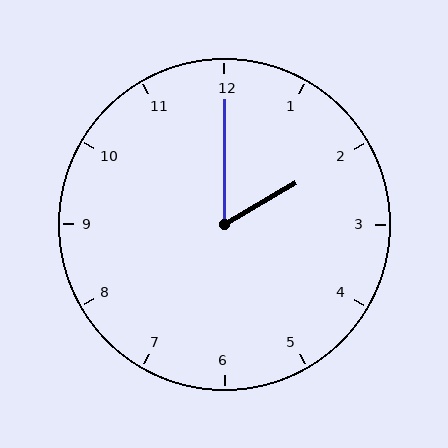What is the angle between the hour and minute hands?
Approximately 60 degrees.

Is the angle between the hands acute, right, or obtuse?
It is acute.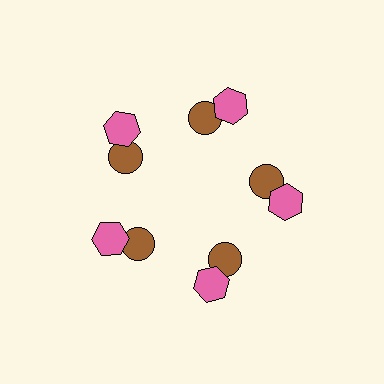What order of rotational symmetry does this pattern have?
This pattern has 5-fold rotational symmetry.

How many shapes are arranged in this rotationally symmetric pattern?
There are 10 shapes, arranged in 5 groups of 2.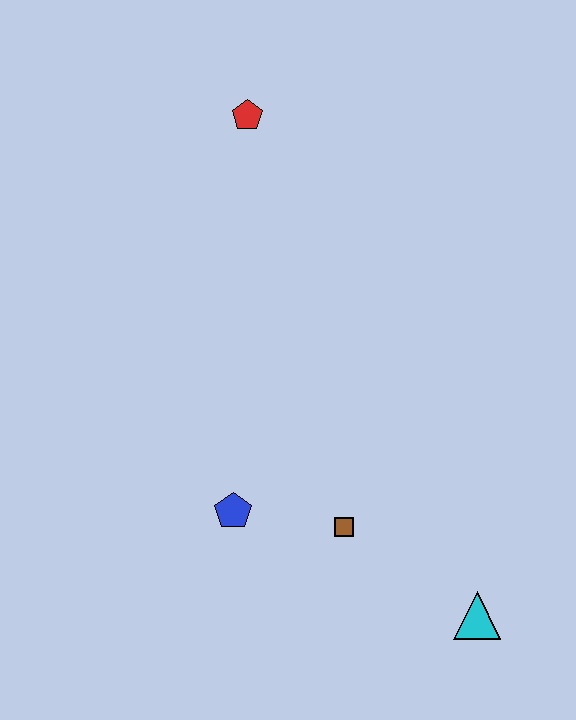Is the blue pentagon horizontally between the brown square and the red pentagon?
No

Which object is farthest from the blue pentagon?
The red pentagon is farthest from the blue pentagon.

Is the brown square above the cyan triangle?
Yes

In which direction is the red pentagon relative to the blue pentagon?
The red pentagon is above the blue pentagon.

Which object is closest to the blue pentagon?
The brown square is closest to the blue pentagon.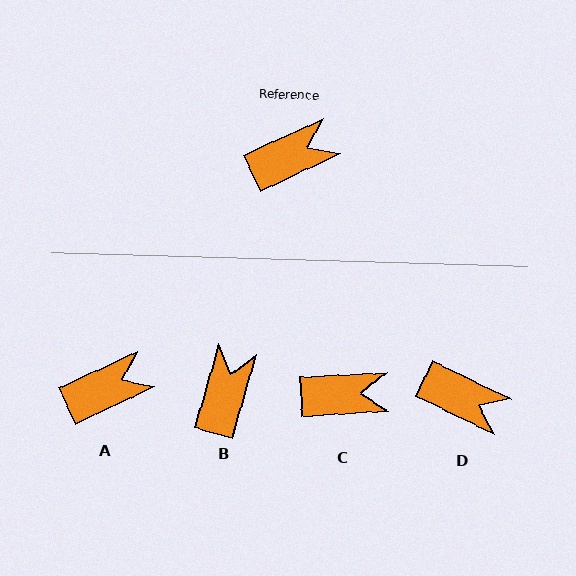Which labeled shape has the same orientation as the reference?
A.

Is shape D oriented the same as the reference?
No, it is off by about 51 degrees.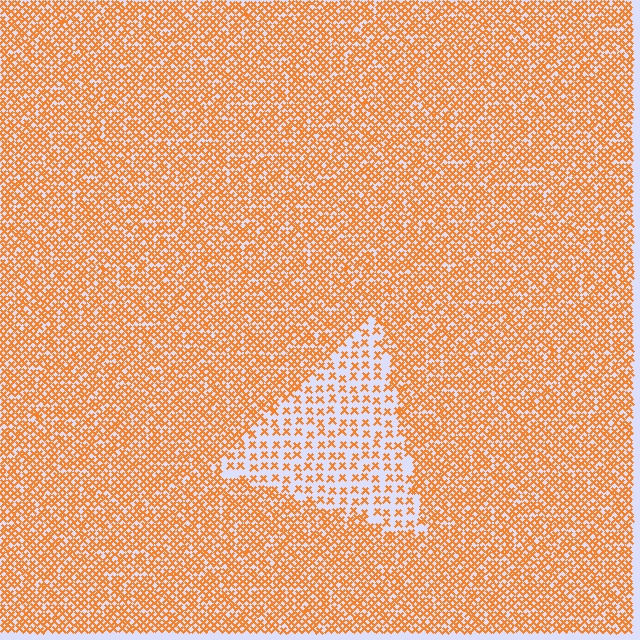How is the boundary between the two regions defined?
The boundary is defined by a change in element density (approximately 2.3x ratio). All elements are the same color, size, and shape.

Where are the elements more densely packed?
The elements are more densely packed outside the triangle boundary.